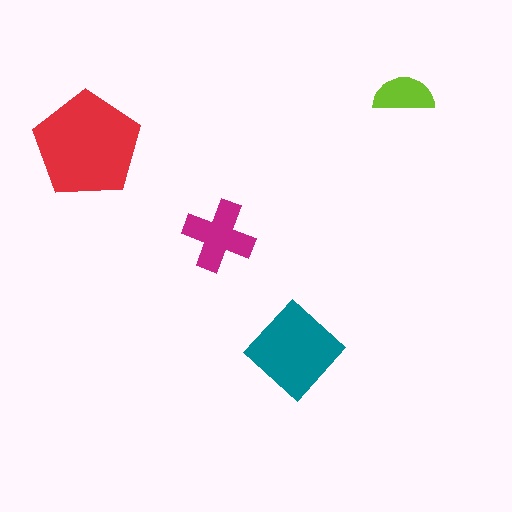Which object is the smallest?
The lime semicircle.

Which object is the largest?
The red pentagon.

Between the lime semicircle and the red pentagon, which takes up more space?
The red pentagon.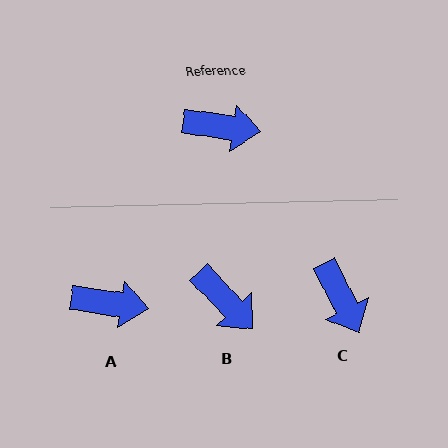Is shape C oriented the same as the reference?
No, it is off by about 55 degrees.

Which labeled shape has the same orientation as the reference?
A.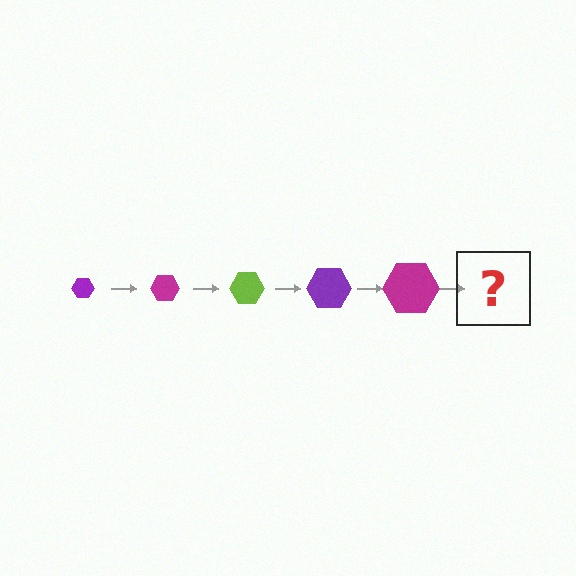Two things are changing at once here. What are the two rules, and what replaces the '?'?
The two rules are that the hexagon grows larger each step and the color cycles through purple, magenta, and lime. The '?' should be a lime hexagon, larger than the previous one.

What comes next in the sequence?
The next element should be a lime hexagon, larger than the previous one.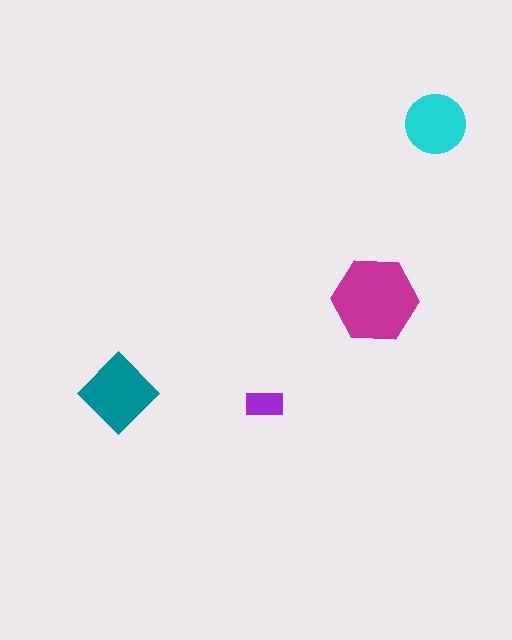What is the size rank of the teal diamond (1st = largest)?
2nd.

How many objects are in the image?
There are 4 objects in the image.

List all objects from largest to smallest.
The magenta hexagon, the teal diamond, the cyan circle, the purple rectangle.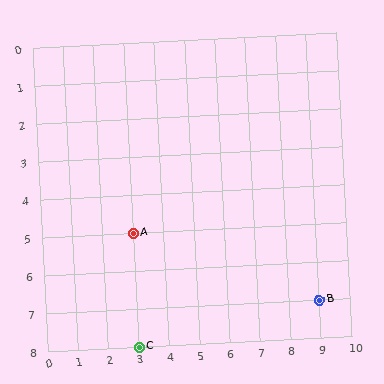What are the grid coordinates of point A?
Point A is at grid coordinates (3, 5).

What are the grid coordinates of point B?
Point B is at grid coordinates (9, 7).